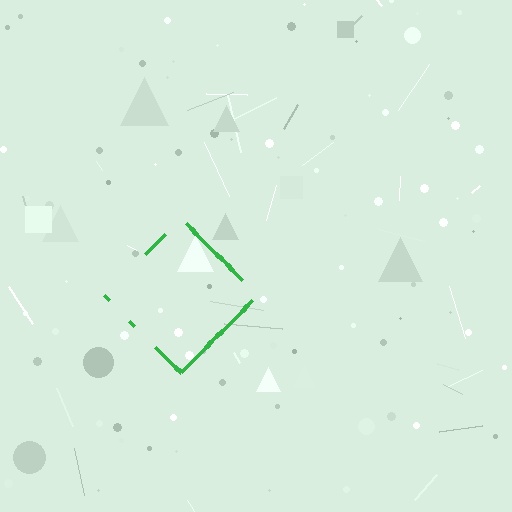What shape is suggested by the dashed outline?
The dashed outline suggests a diamond.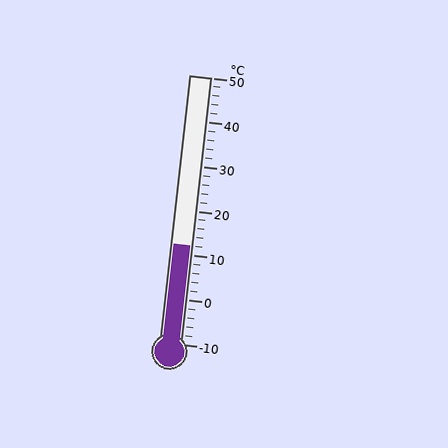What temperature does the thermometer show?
The thermometer shows approximately 12°C.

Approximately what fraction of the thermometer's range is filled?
The thermometer is filled to approximately 35% of its range.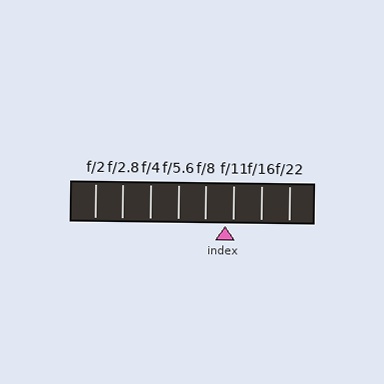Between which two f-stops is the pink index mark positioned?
The index mark is between f/8 and f/11.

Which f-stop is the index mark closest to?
The index mark is closest to f/11.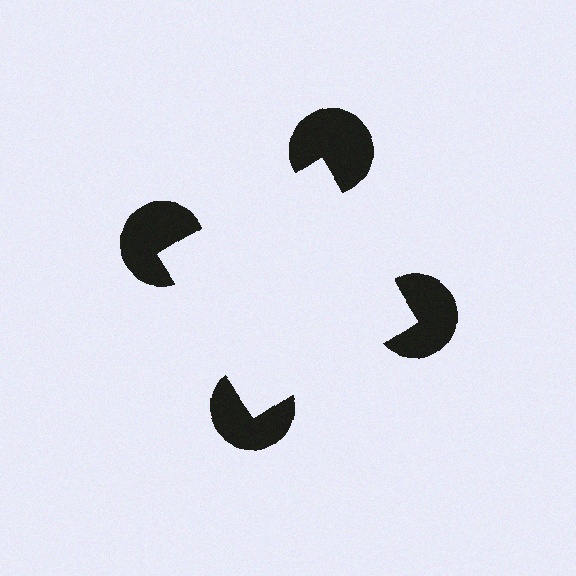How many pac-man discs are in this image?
There are 4 — one at each vertex of the illusory square.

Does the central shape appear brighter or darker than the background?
It typically appears slightly brighter than the background, even though no actual brightness change is drawn.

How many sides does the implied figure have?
4 sides.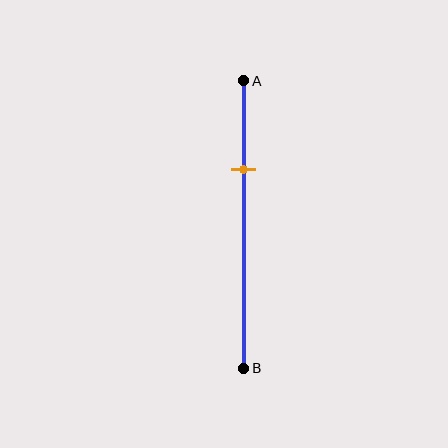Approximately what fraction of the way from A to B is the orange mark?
The orange mark is approximately 30% of the way from A to B.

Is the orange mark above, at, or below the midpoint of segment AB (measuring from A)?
The orange mark is above the midpoint of segment AB.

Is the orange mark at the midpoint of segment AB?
No, the mark is at about 30% from A, not at the 50% midpoint.